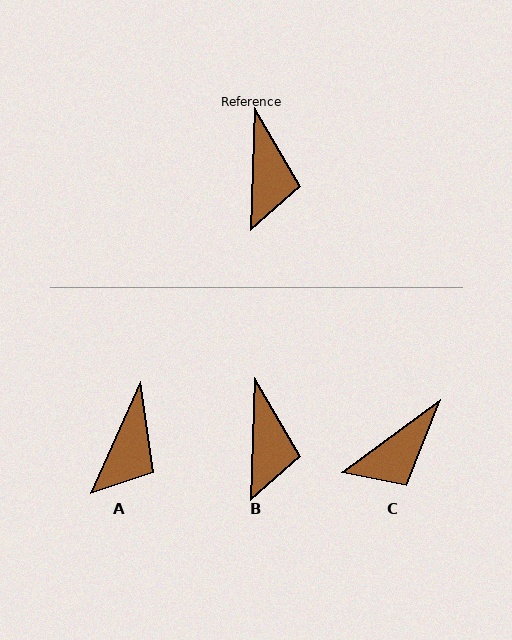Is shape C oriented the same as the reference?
No, it is off by about 52 degrees.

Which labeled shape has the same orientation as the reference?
B.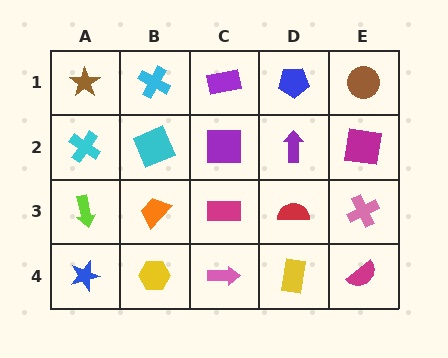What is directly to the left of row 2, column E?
A purple arrow.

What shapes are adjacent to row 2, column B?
A cyan cross (row 1, column B), an orange trapezoid (row 3, column B), a cyan cross (row 2, column A), a purple square (row 2, column C).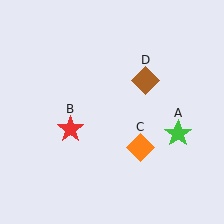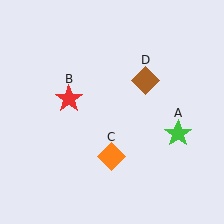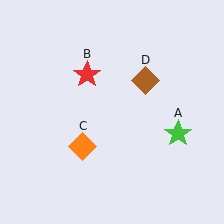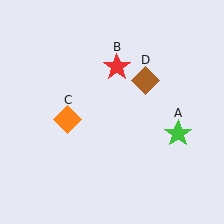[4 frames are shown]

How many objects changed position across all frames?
2 objects changed position: red star (object B), orange diamond (object C).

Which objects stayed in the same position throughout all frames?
Green star (object A) and brown diamond (object D) remained stationary.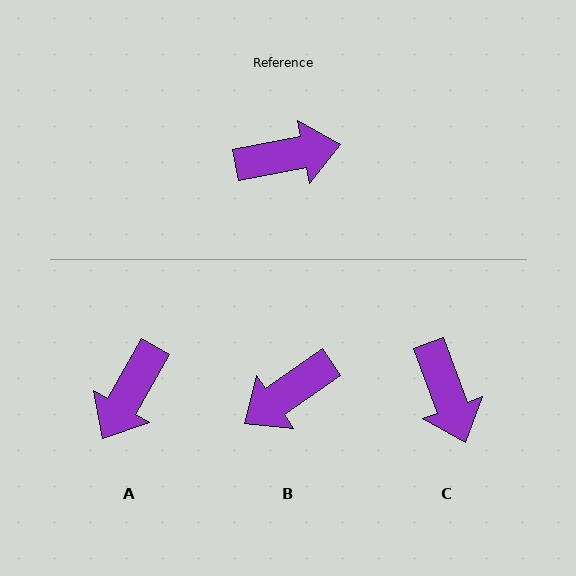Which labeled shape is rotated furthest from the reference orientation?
B, about 156 degrees away.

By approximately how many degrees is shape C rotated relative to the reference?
Approximately 81 degrees clockwise.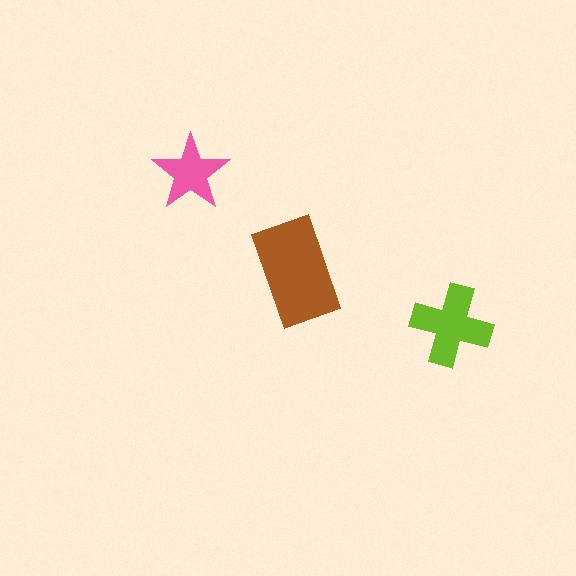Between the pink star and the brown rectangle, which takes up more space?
The brown rectangle.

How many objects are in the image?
There are 3 objects in the image.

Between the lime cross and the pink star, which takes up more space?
The lime cross.